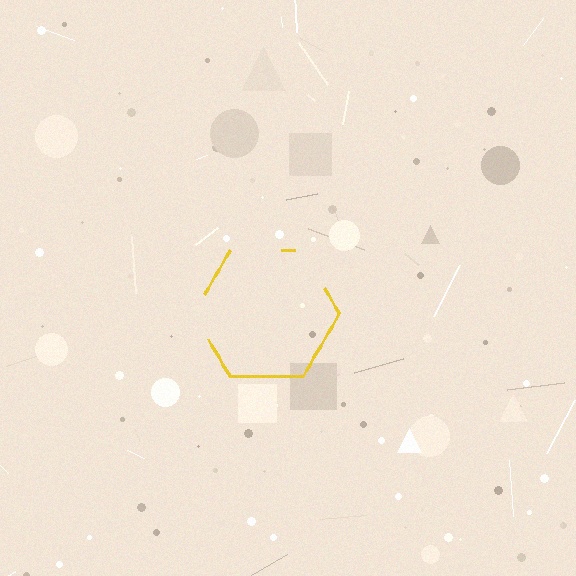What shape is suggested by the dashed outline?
The dashed outline suggests a hexagon.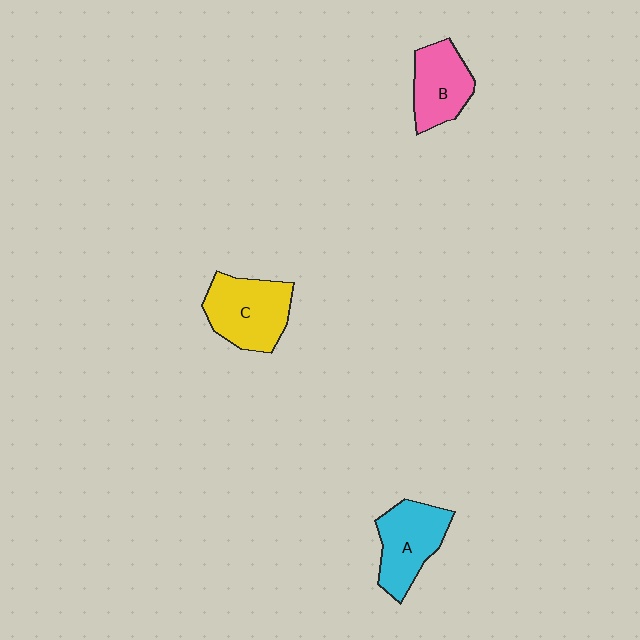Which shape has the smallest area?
Shape B (pink).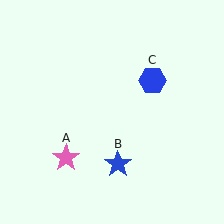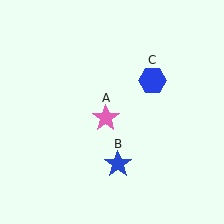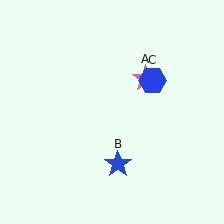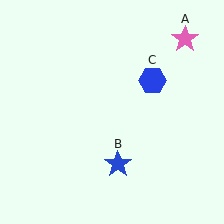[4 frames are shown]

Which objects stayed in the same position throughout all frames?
Blue star (object B) and blue hexagon (object C) remained stationary.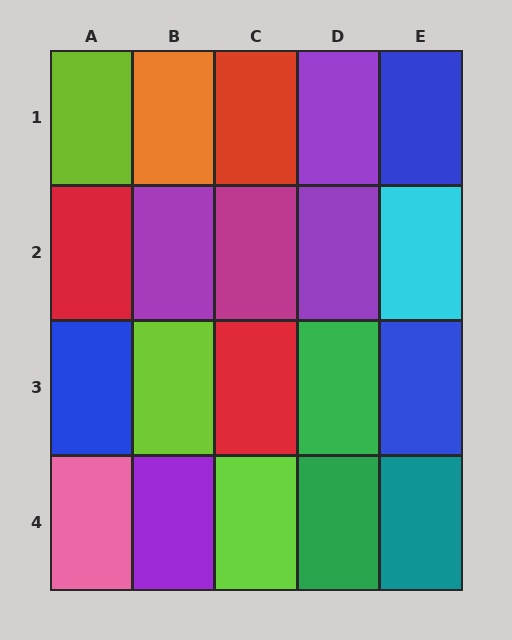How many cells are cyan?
1 cell is cyan.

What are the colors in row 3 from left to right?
Blue, lime, red, green, blue.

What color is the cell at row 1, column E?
Blue.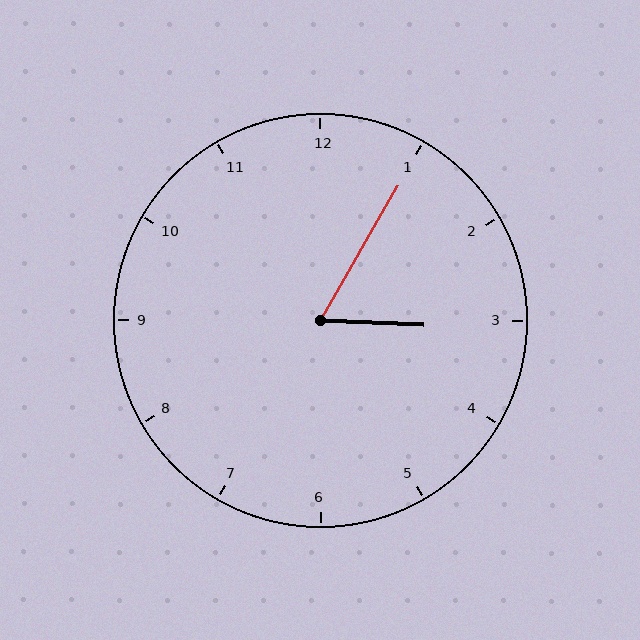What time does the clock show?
3:05.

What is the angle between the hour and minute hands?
Approximately 62 degrees.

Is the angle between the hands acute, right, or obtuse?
It is acute.